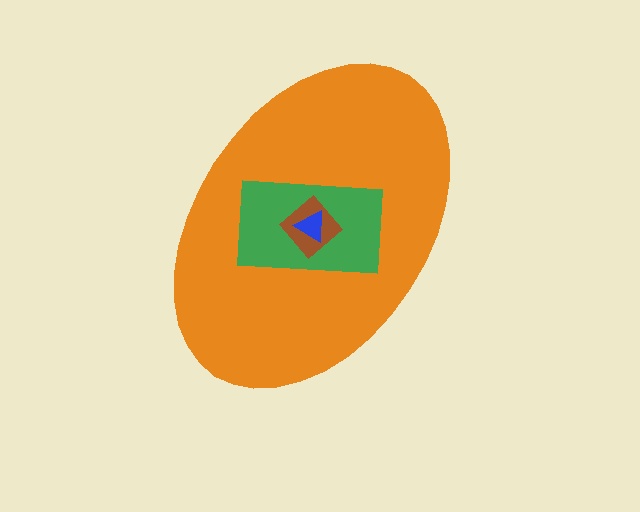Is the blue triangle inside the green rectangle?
Yes.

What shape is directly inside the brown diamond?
The blue triangle.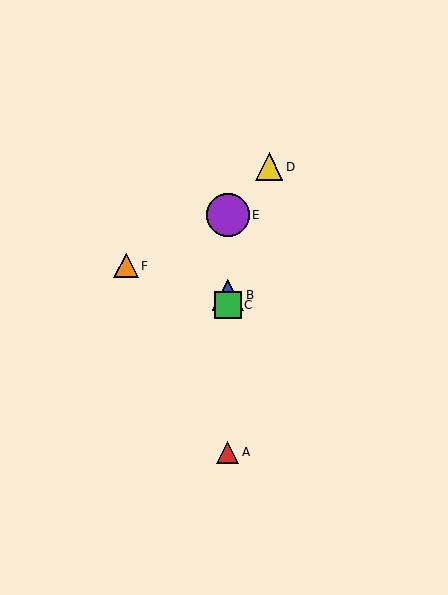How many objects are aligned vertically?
4 objects (A, B, C, E) are aligned vertically.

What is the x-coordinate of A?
Object A is at x≈228.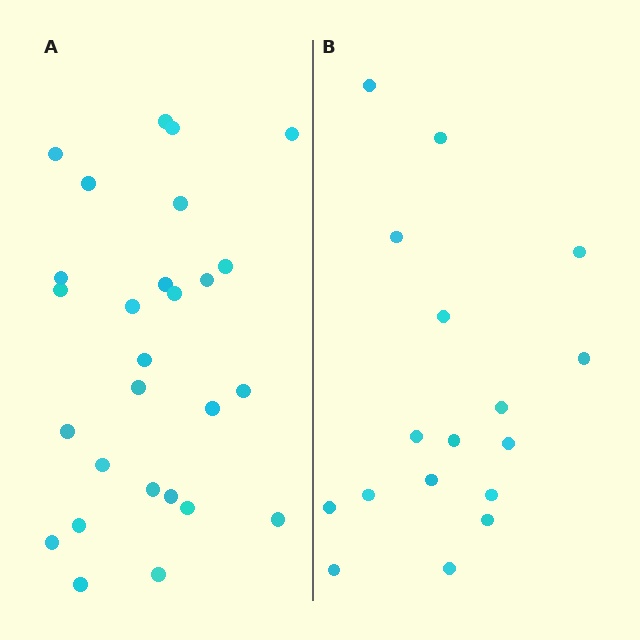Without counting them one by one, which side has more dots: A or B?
Region A (the left region) has more dots.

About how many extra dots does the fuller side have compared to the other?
Region A has roughly 10 or so more dots than region B.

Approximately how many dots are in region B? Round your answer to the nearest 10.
About 20 dots. (The exact count is 17, which rounds to 20.)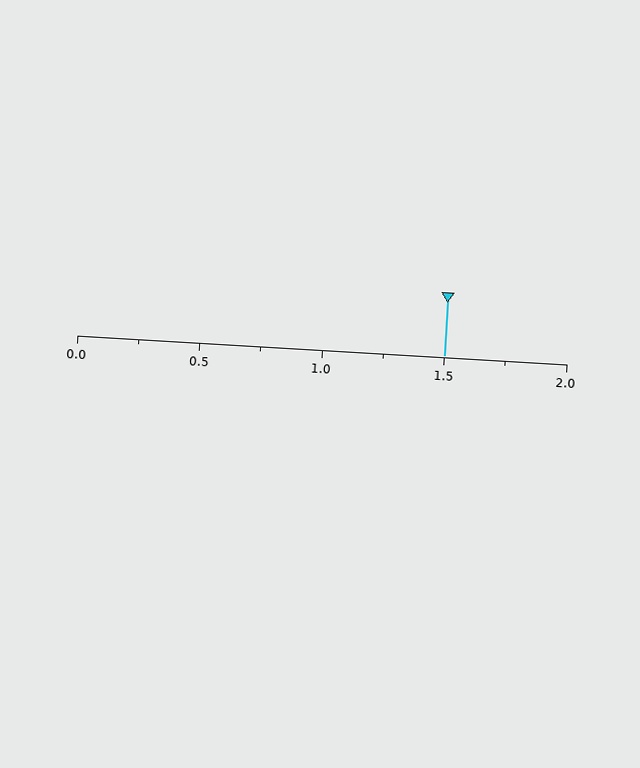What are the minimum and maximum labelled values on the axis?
The axis runs from 0.0 to 2.0.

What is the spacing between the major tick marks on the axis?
The major ticks are spaced 0.5 apart.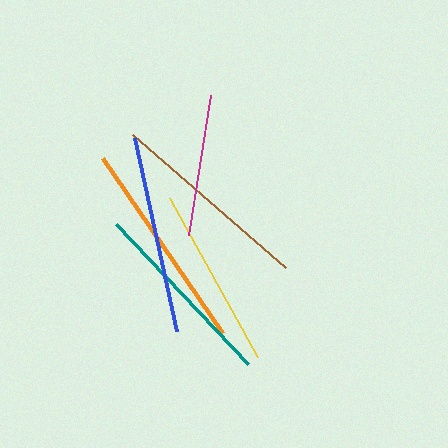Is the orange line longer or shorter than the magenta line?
The orange line is longer than the magenta line.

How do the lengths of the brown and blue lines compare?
The brown and blue lines are approximately the same length.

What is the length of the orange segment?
The orange segment is approximately 212 pixels long.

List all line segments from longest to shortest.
From longest to shortest: orange, brown, blue, teal, yellow, magenta.